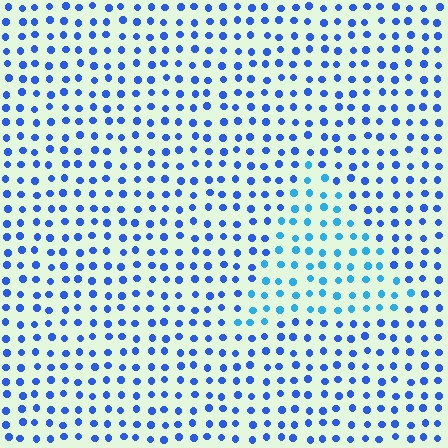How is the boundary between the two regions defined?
The boundary is defined purely by a slight shift in hue (about 27 degrees). Spacing, size, and orientation are identical on both sides.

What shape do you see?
I see a triangle.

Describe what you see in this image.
The image is filled with small blue elements in a uniform arrangement. A triangle-shaped region is visible where the elements are tinted to a slightly different hue, forming a subtle color boundary.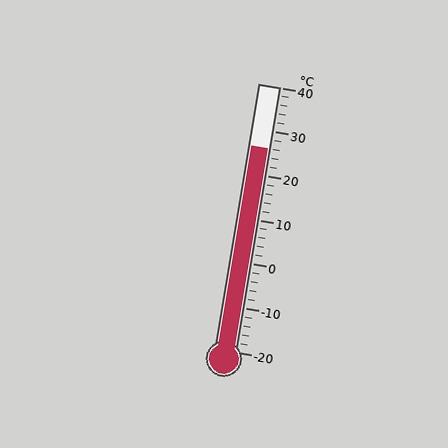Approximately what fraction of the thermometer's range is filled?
The thermometer is filled to approximately 75% of its range.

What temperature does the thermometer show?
The thermometer shows approximately 26°C.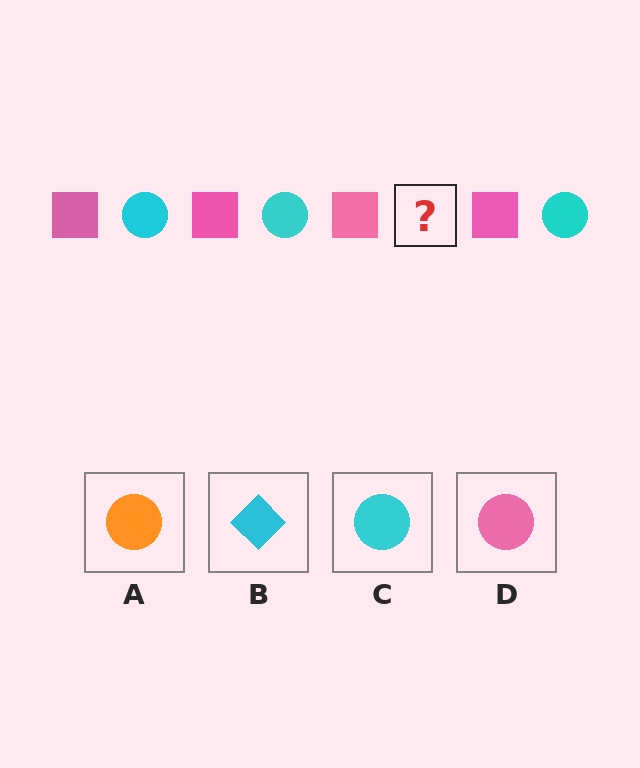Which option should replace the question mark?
Option C.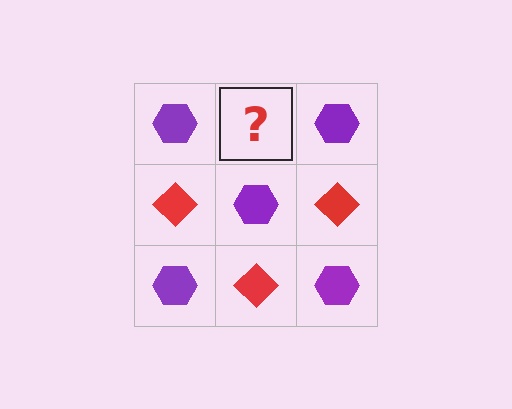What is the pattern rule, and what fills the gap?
The rule is that it alternates purple hexagon and red diamond in a checkerboard pattern. The gap should be filled with a red diamond.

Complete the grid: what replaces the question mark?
The question mark should be replaced with a red diamond.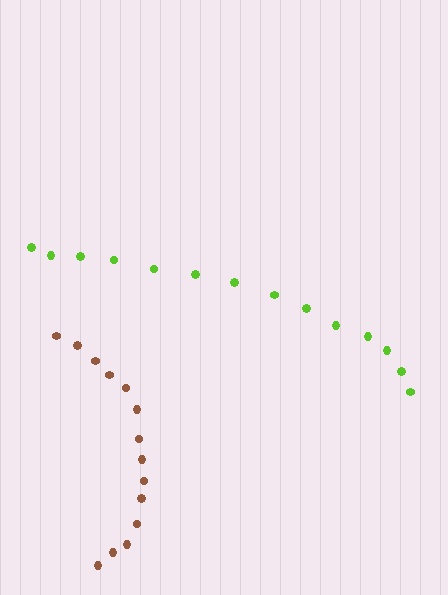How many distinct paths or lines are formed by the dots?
There are 2 distinct paths.